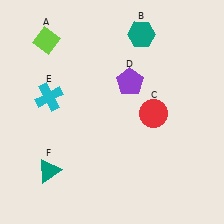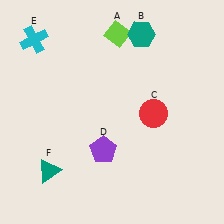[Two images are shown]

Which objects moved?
The objects that moved are: the lime diamond (A), the purple pentagon (D), the cyan cross (E).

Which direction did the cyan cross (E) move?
The cyan cross (E) moved up.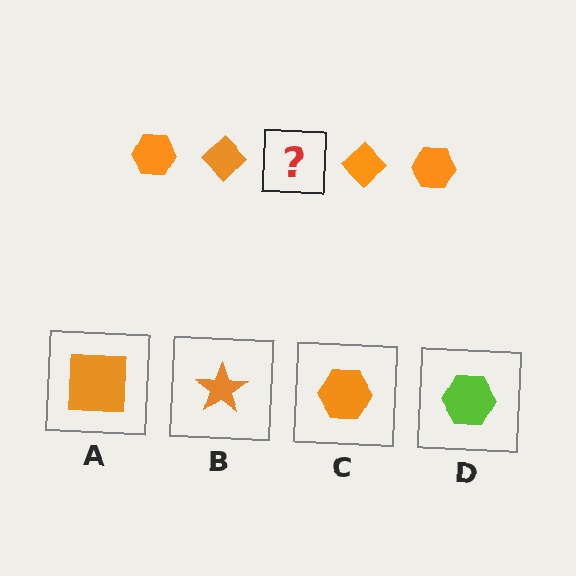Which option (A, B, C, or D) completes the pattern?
C.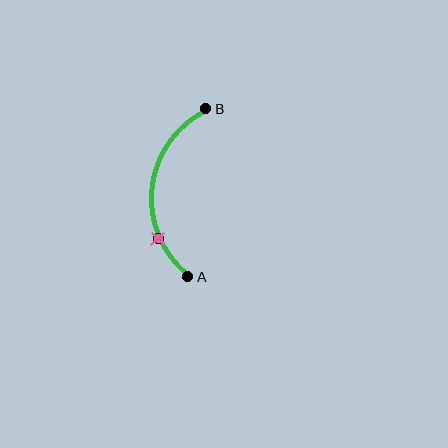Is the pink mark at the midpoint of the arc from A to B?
No. The pink mark lies on the arc but is closer to endpoint A. The arc midpoint would be at the point on the curve equidistant along the arc from both A and B.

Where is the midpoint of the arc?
The arc midpoint is the point on the curve farthest from the straight line joining A and B. It sits to the left of that line.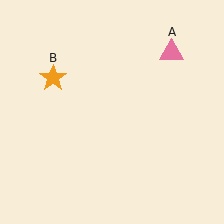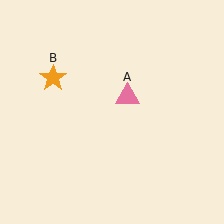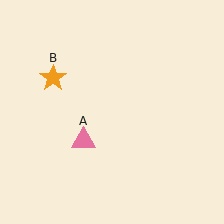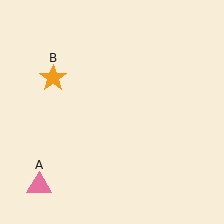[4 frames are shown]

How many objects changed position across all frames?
1 object changed position: pink triangle (object A).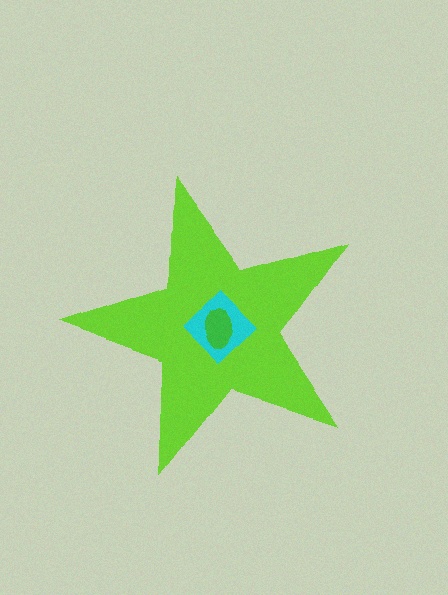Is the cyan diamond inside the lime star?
Yes.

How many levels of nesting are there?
3.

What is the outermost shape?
The lime star.